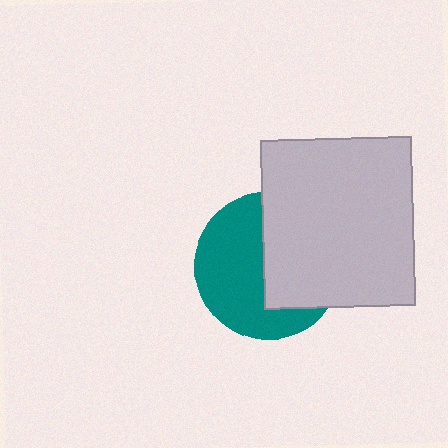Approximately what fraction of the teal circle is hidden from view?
Roughly 47% of the teal circle is hidden behind the light gray rectangle.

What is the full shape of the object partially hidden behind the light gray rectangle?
The partially hidden object is a teal circle.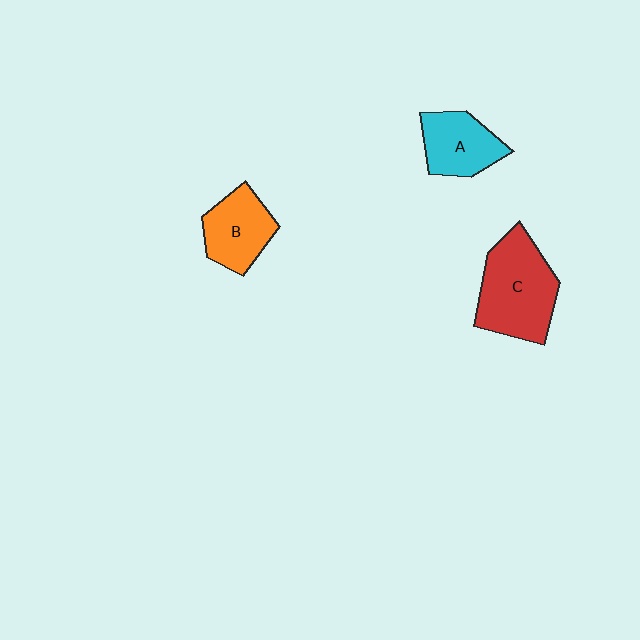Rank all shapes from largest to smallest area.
From largest to smallest: C (red), B (orange), A (cyan).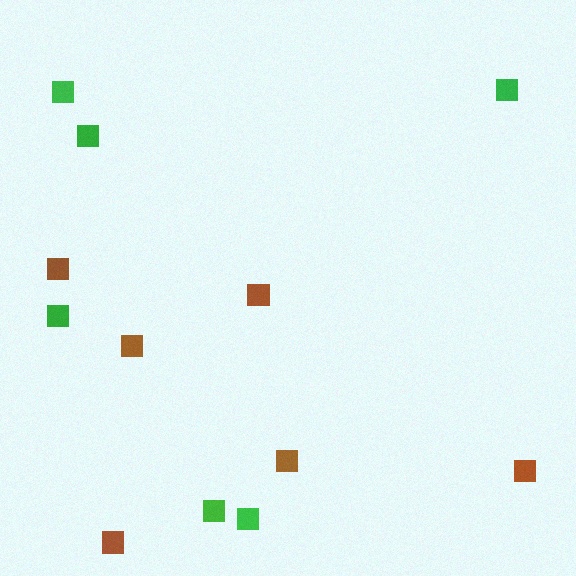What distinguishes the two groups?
There are 2 groups: one group of brown squares (6) and one group of green squares (6).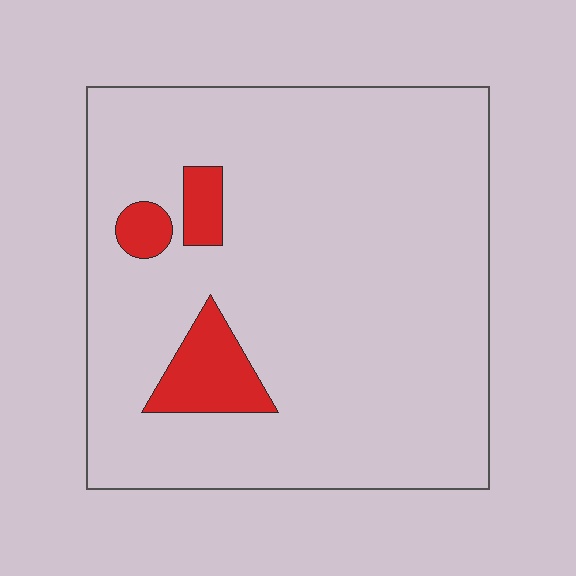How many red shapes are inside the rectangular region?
3.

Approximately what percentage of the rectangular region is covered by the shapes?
Approximately 10%.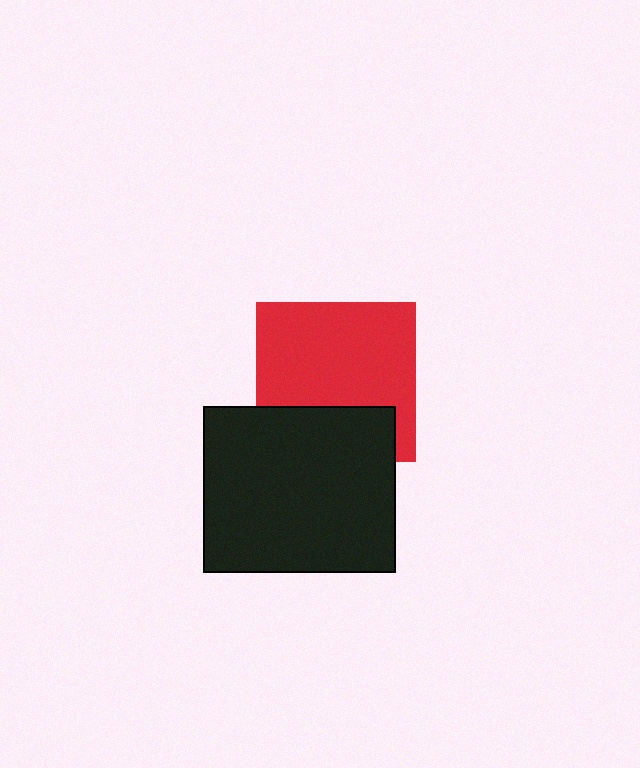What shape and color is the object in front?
The object in front is a black rectangle.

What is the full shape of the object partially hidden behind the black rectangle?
The partially hidden object is a red square.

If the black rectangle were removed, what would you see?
You would see the complete red square.